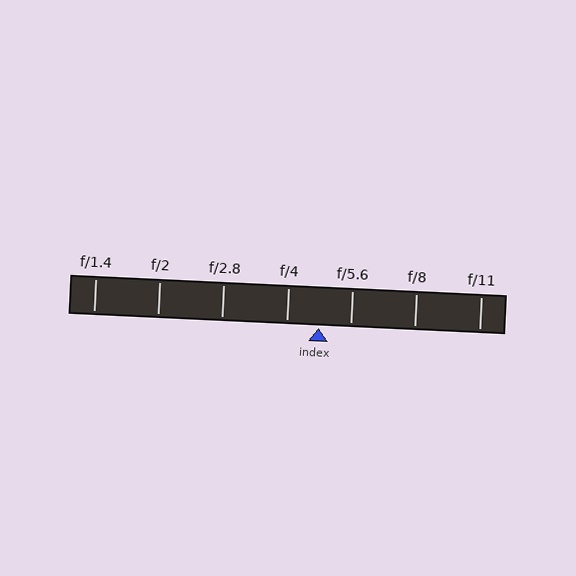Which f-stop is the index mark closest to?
The index mark is closest to f/5.6.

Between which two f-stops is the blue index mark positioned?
The index mark is between f/4 and f/5.6.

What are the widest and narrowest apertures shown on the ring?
The widest aperture shown is f/1.4 and the narrowest is f/11.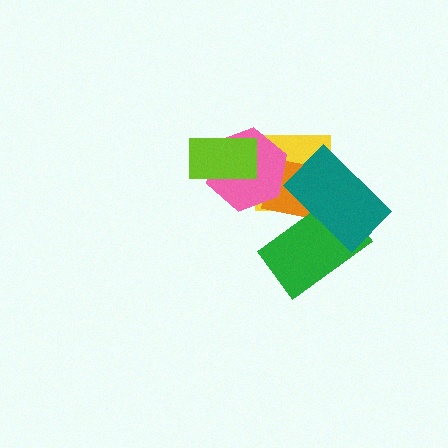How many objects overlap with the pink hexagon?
3 objects overlap with the pink hexagon.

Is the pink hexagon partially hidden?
Yes, it is partially covered by another shape.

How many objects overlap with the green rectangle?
3 objects overlap with the green rectangle.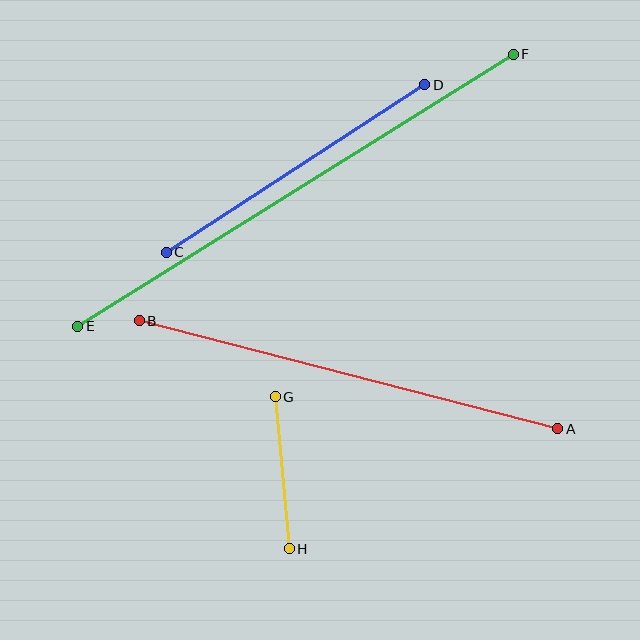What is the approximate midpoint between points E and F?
The midpoint is at approximately (295, 190) pixels.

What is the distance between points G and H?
The distance is approximately 153 pixels.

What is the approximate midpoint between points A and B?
The midpoint is at approximately (349, 375) pixels.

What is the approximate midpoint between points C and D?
The midpoint is at approximately (295, 168) pixels.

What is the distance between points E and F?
The distance is approximately 513 pixels.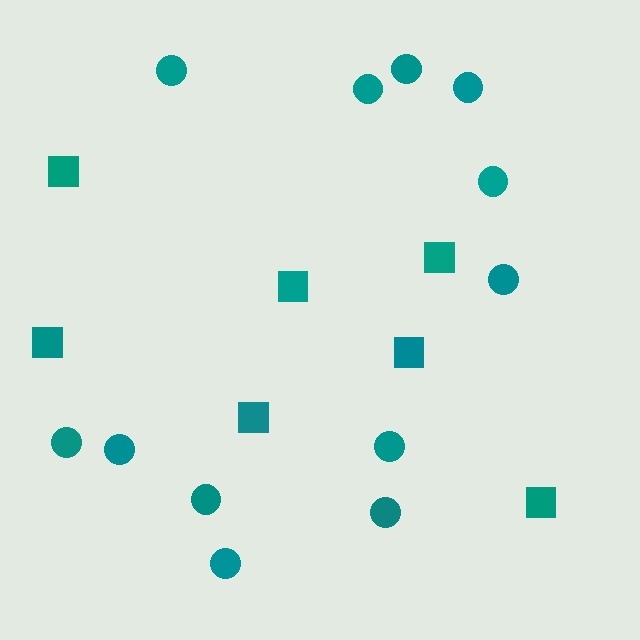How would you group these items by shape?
There are 2 groups: one group of squares (7) and one group of circles (12).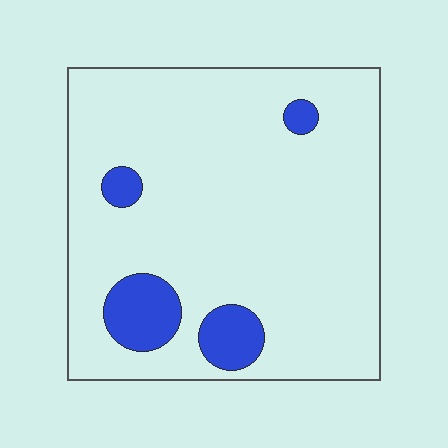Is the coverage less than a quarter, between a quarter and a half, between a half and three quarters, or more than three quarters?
Less than a quarter.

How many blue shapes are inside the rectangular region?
4.